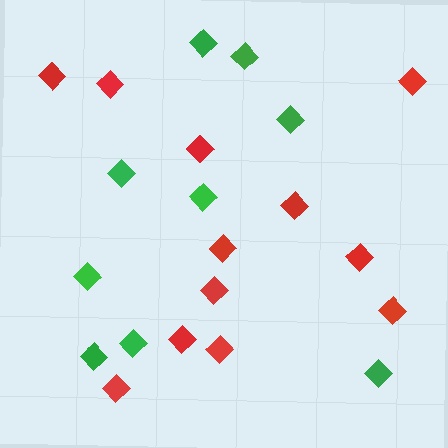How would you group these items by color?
There are 2 groups: one group of red diamonds (12) and one group of green diamonds (9).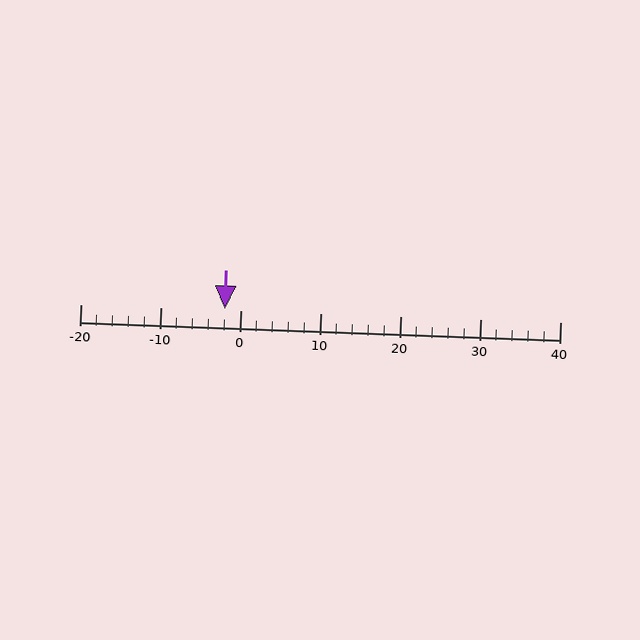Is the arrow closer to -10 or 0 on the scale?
The arrow is closer to 0.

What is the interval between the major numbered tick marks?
The major tick marks are spaced 10 units apart.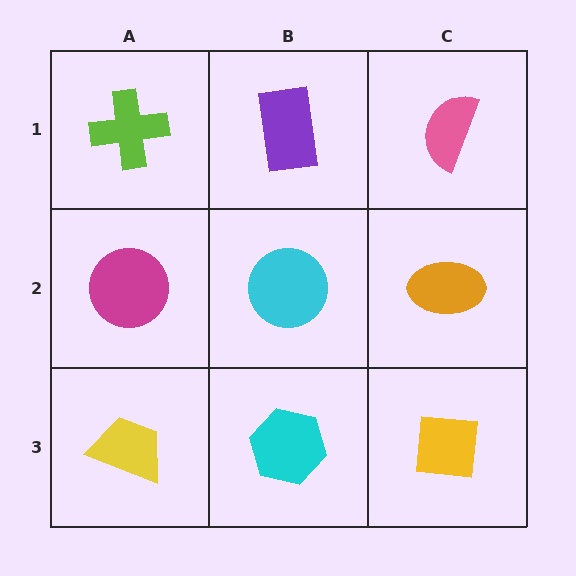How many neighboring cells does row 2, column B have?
4.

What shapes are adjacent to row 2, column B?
A purple rectangle (row 1, column B), a cyan hexagon (row 3, column B), a magenta circle (row 2, column A), an orange ellipse (row 2, column C).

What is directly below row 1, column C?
An orange ellipse.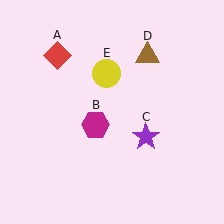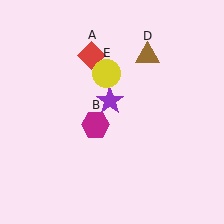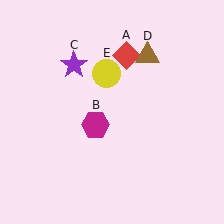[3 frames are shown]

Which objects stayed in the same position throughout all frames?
Magenta hexagon (object B) and brown triangle (object D) and yellow circle (object E) remained stationary.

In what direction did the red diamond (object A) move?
The red diamond (object A) moved right.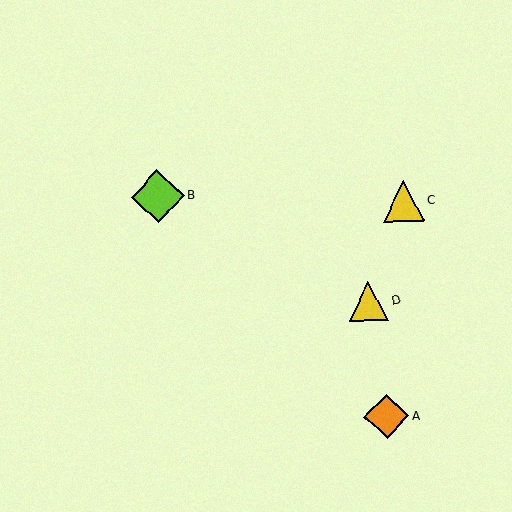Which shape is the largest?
The lime diamond (labeled B) is the largest.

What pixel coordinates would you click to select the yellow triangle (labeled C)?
Click at (404, 201) to select the yellow triangle C.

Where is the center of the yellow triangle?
The center of the yellow triangle is at (404, 201).